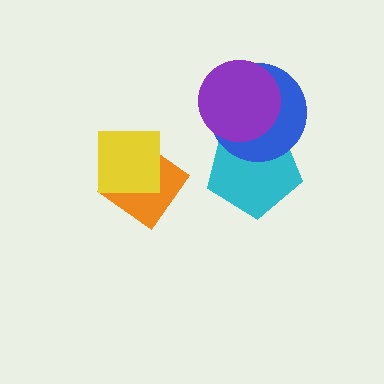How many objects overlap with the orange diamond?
1 object overlaps with the orange diamond.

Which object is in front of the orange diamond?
The yellow square is in front of the orange diamond.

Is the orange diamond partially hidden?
Yes, it is partially covered by another shape.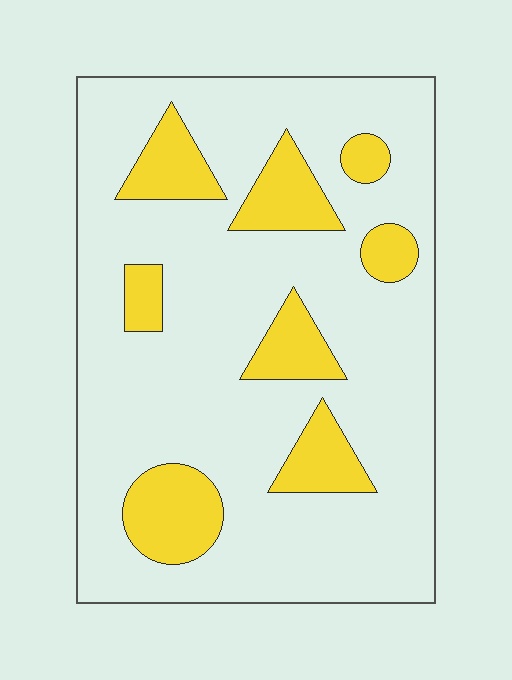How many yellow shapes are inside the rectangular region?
8.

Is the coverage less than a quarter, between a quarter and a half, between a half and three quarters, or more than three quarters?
Less than a quarter.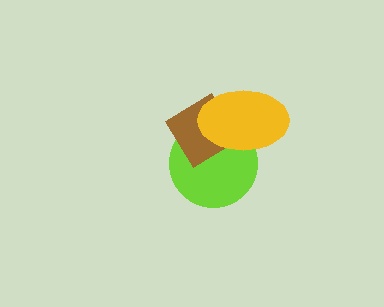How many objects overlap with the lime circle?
2 objects overlap with the lime circle.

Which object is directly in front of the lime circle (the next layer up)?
The brown diamond is directly in front of the lime circle.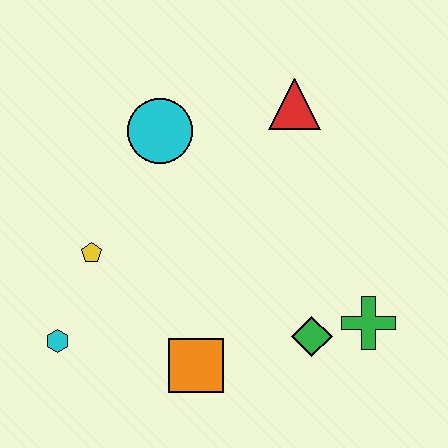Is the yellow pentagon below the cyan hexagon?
No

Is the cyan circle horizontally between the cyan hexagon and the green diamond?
Yes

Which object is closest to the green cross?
The green diamond is closest to the green cross.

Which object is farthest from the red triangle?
The cyan hexagon is farthest from the red triangle.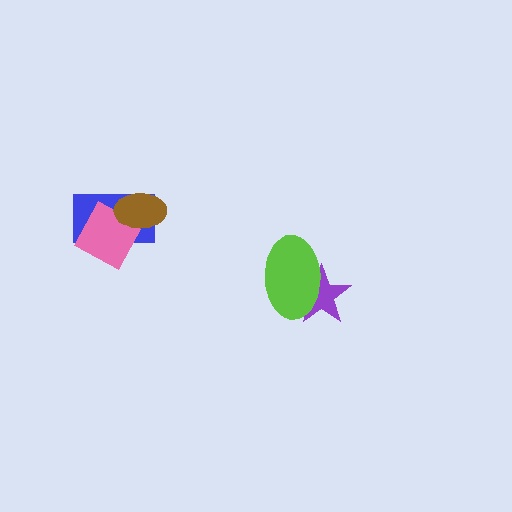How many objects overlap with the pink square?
2 objects overlap with the pink square.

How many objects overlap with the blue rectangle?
2 objects overlap with the blue rectangle.